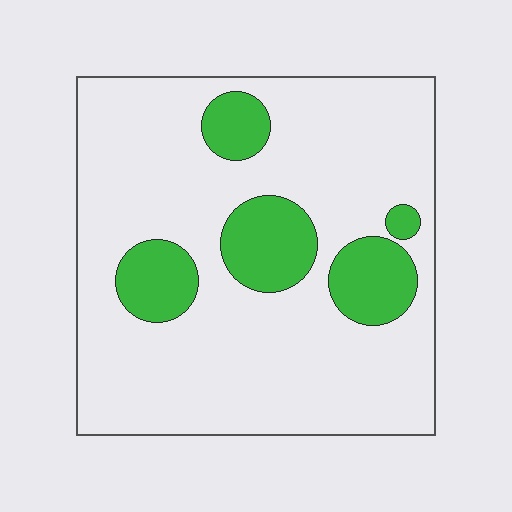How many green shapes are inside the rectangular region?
5.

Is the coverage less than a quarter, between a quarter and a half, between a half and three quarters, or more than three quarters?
Less than a quarter.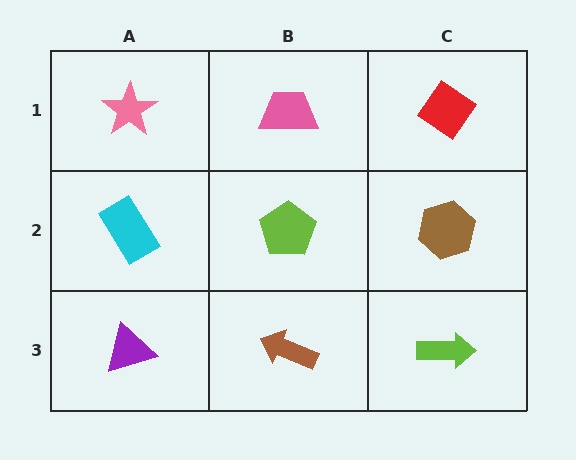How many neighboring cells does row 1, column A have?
2.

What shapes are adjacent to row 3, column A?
A cyan rectangle (row 2, column A), a brown arrow (row 3, column B).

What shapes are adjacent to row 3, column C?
A brown hexagon (row 2, column C), a brown arrow (row 3, column B).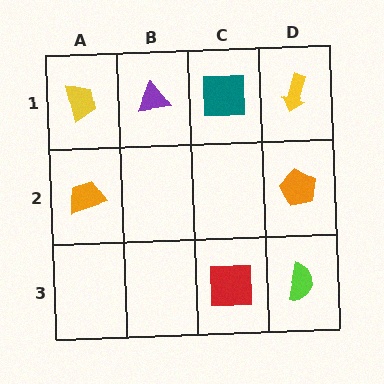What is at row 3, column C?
A red square.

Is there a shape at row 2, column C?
No, that cell is empty.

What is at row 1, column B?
A purple triangle.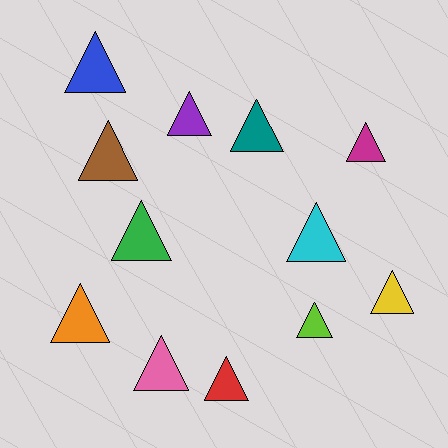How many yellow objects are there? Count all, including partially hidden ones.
There is 1 yellow object.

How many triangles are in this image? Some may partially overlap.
There are 12 triangles.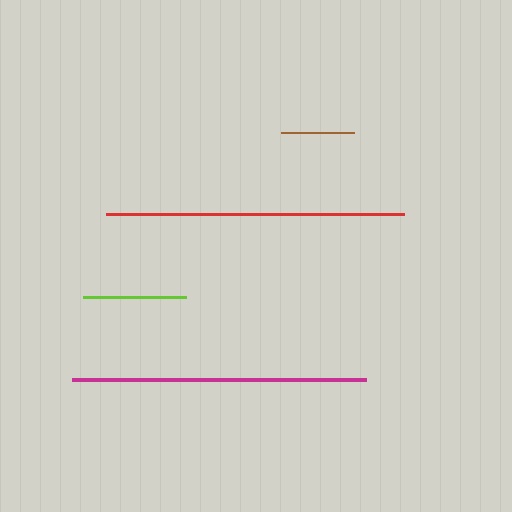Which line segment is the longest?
The red line is the longest at approximately 298 pixels.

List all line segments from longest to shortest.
From longest to shortest: red, magenta, lime, brown.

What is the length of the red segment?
The red segment is approximately 298 pixels long.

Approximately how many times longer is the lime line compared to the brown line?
The lime line is approximately 1.4 times the length of the brown line.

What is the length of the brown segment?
The brown segment is approximately 73 pixels long.